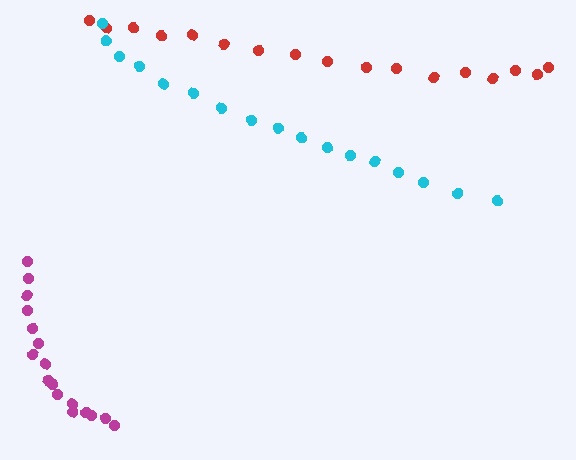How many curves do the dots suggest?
There are 3 distinct paths.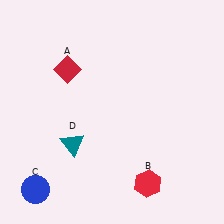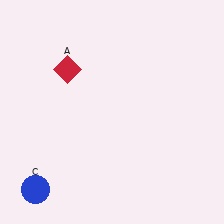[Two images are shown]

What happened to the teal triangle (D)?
The teal triangle (D) was removed in Image 2. It was in the bottom-left area of Image 1.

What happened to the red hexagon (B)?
The red hexagon (B) was removed in Image 2. It was in the bottom-right area of Image 1.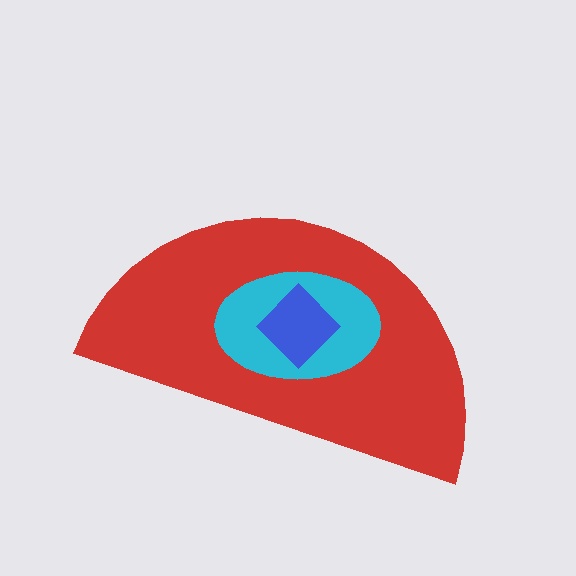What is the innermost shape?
The blue diamond.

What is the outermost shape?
The red semicircle.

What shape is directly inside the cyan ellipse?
The blue diamond.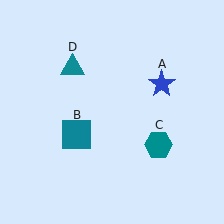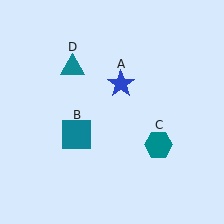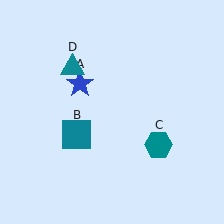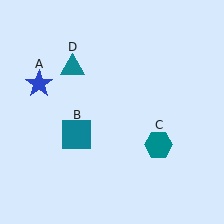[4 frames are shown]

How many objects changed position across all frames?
1 object changed position: blue star (object A).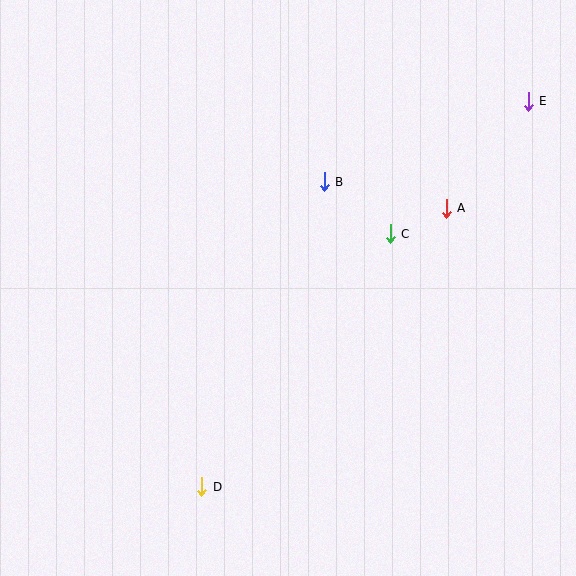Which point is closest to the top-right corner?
Point E is closest to the top-right corner.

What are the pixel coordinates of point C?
Point C is at (390, 234).